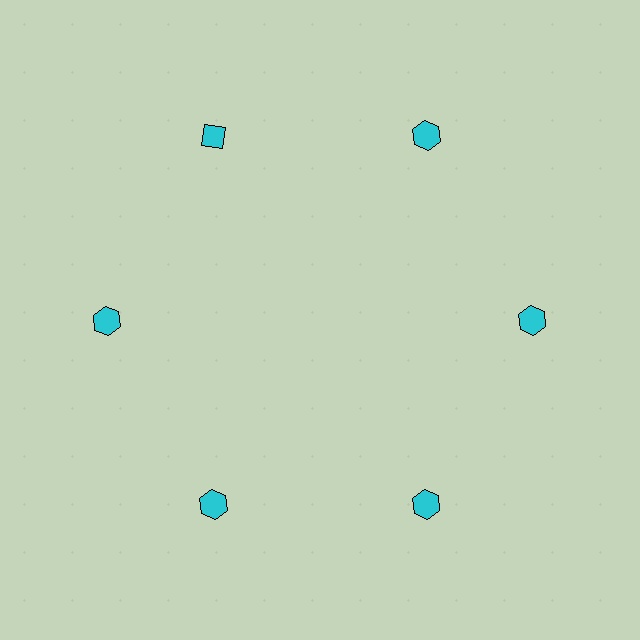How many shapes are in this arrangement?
There are 6 shapes arranged in a ring pattern.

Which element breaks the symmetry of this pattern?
The cyan diamond at roughly the 11 o'clock position breaks the symmetry. All other shapes are cyan hexagons.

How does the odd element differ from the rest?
It has a different shape: diamond instead of hexagon.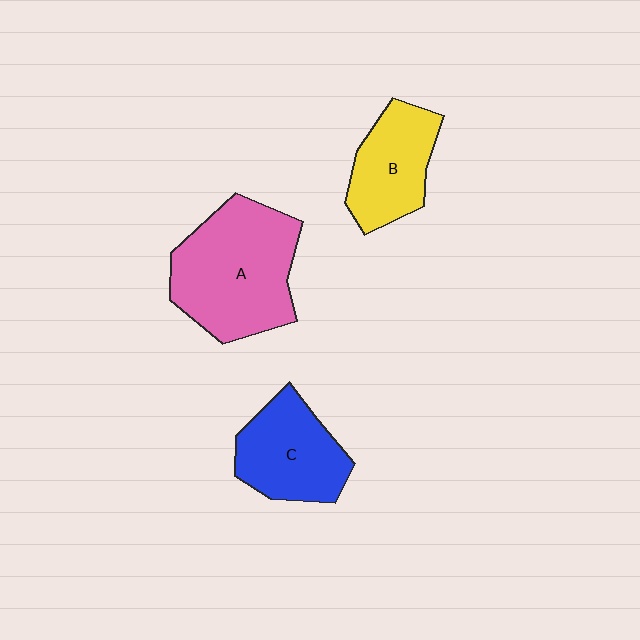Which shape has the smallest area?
Shape B (yellow).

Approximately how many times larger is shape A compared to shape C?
Approximately 1.5 times.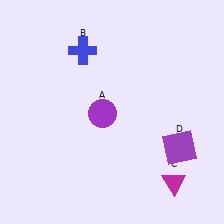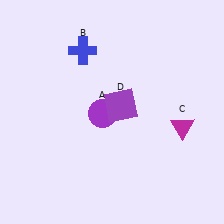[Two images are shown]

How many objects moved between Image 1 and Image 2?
2 objects moved between the two images.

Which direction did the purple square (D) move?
The purple square (D) moved left.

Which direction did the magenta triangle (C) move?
The magenta triangle (C) moved up.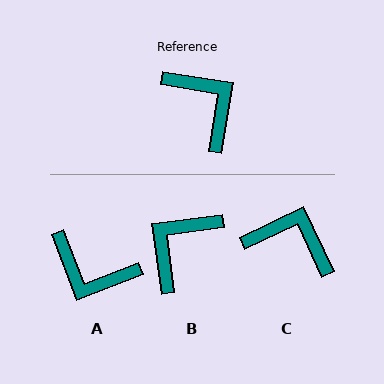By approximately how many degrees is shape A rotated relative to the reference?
Approximately 149 degrees clockwise.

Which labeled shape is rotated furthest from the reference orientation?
A, about 149 degrees away.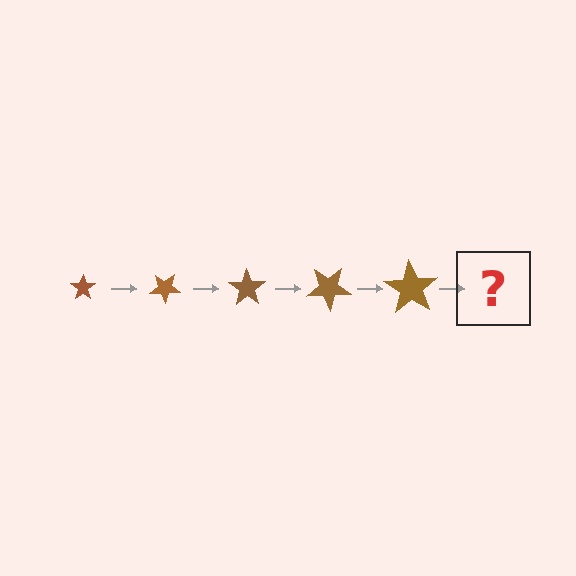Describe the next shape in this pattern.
It should be a star, larger than the previous one and rotated 175 degrees from the start.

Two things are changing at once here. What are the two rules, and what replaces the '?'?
The two rules are that the star grows larger each step and it rotates 35 degrees each step. The '?' should be a star, larger than the previous one and rotated 175 degrees from the start.